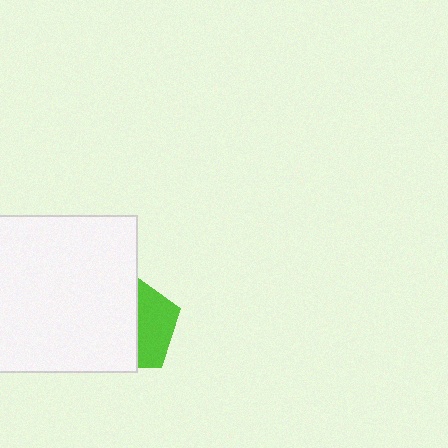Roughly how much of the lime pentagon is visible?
A small part of it is visible (roughly 40%).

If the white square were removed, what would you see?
You would see the complete lime pentagon.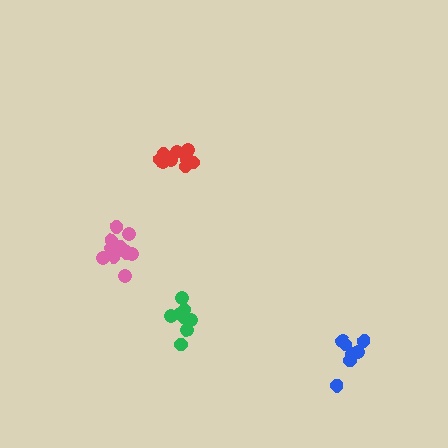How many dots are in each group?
Group 1: 7 dots, Group 2: 9 dots, Group 3: 9 dots, Group 4: 12 dots (37 total).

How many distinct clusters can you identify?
There are 4 distinct clusters.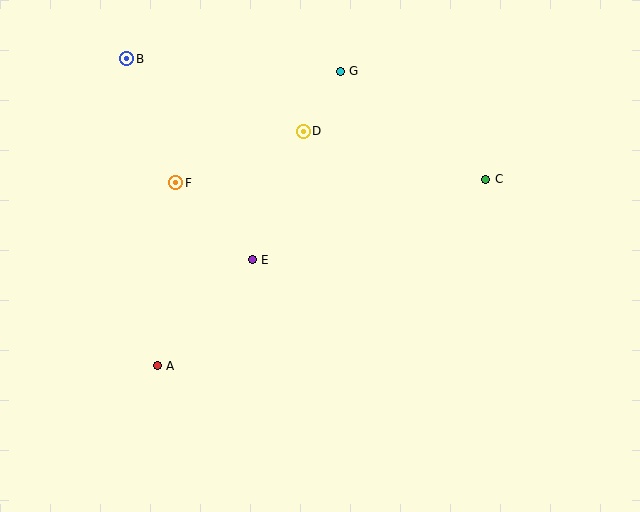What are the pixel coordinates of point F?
Point F is at (176, 183).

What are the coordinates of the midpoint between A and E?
The midpoint between A and E is at (205, 313).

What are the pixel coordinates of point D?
Point D is at (303, 131).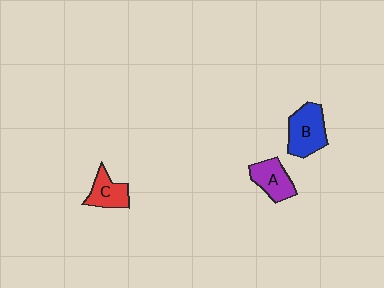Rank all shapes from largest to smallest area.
From largest to smallest: B (blue), A (purple), C (red).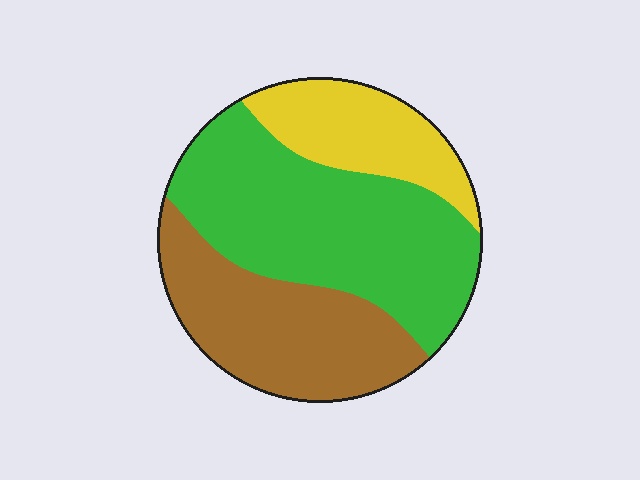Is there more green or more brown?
Green.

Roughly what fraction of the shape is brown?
Brown takes up about one third (1/3) of the shape.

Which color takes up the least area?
Yellow, at roughly 20%.